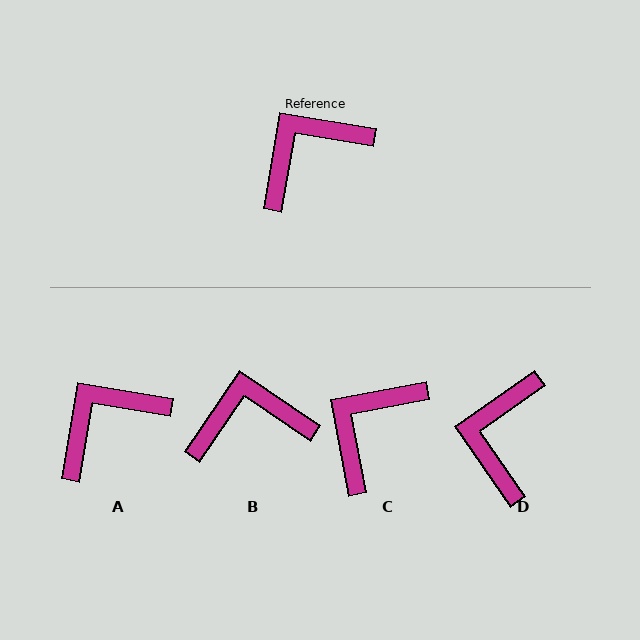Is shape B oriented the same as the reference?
No, it is off by about 25 degrees.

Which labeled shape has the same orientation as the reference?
A.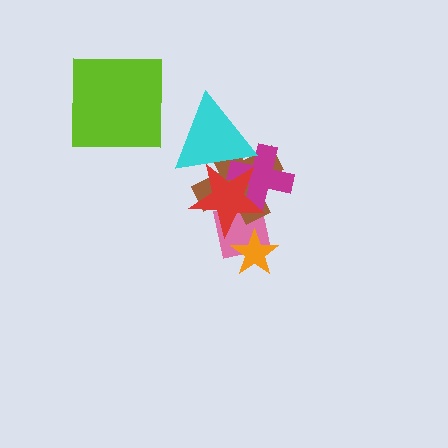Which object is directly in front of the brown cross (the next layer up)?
The magenta cross is directly in front of the brown cross.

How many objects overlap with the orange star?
1 object overlaps with the orange star.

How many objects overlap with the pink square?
4 objects overlap with the pink square.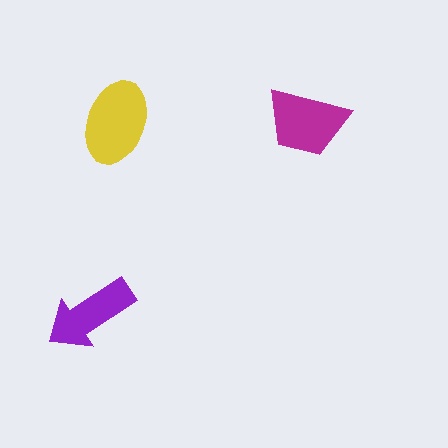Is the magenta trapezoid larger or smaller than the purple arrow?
Larger.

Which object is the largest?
The yellow ellipse.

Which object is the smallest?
The purple arrow.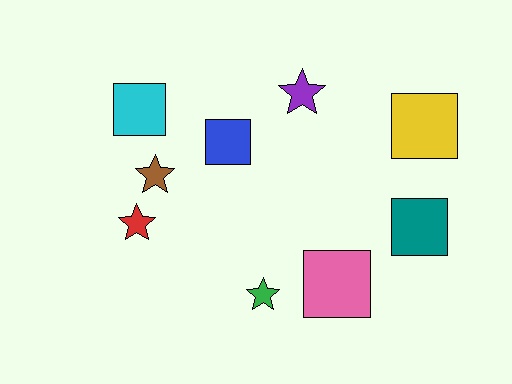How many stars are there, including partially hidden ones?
There are 4 stars.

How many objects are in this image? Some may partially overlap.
There are 9 objects.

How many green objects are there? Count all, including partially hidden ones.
There is 1 green object.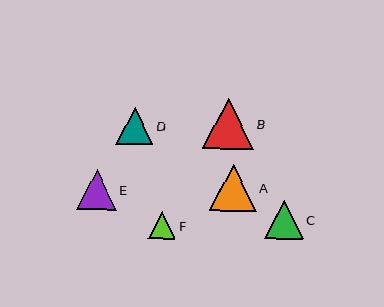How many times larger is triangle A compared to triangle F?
Triangle A is approximately 1.7 times the size of triangle F.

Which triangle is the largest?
Triangle B is the largest with a size of approximately 51 pixels.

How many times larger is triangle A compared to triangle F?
Triangle A is approximately 1.7 times the size of triangle F.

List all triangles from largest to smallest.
From largest to smallest: B, A, E, C, D, F.